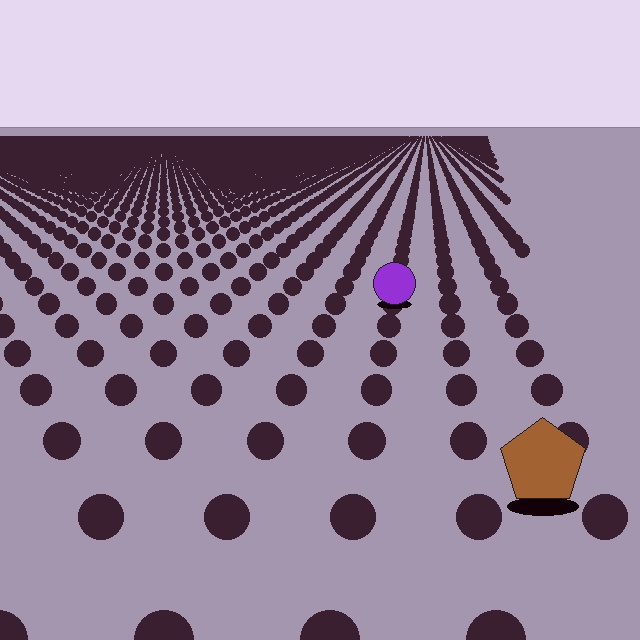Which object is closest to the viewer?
The brown pentagon is closest. The texture marks near it are larger and more spread out.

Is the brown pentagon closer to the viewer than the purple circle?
Yes. The brown pentagon is closer — you can tell from the texture gradient: the ground texture is coarser near it.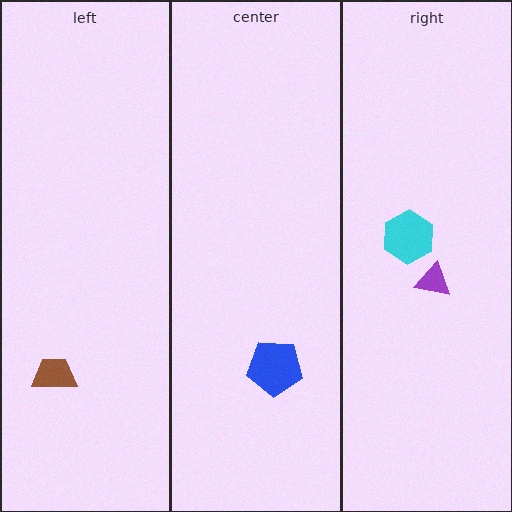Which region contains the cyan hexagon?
The right region.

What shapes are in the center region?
The blue pentagon.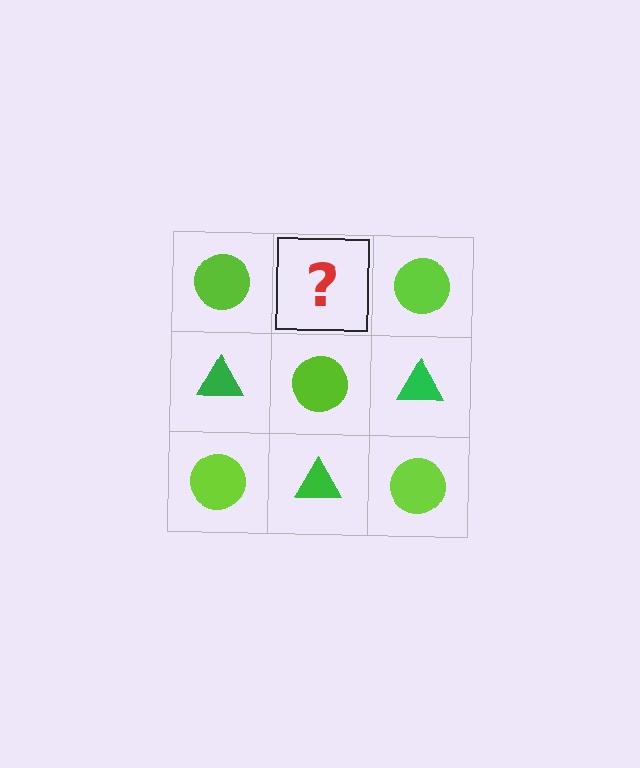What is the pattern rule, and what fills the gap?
The rule is that it alternates lime circle and green triangle in a checkerboard pattern. The gap should be filled with a green triangle.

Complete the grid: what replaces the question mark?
The question mark should be replaced with a green triangle.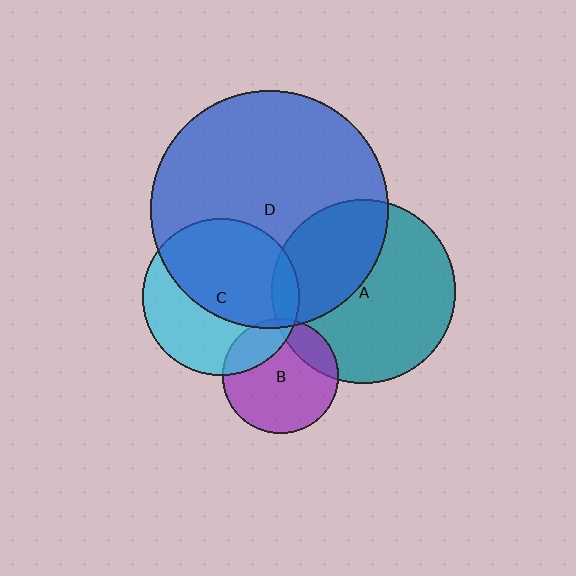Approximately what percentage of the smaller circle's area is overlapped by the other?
Approximately 10%.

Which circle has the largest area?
Circle D (blue).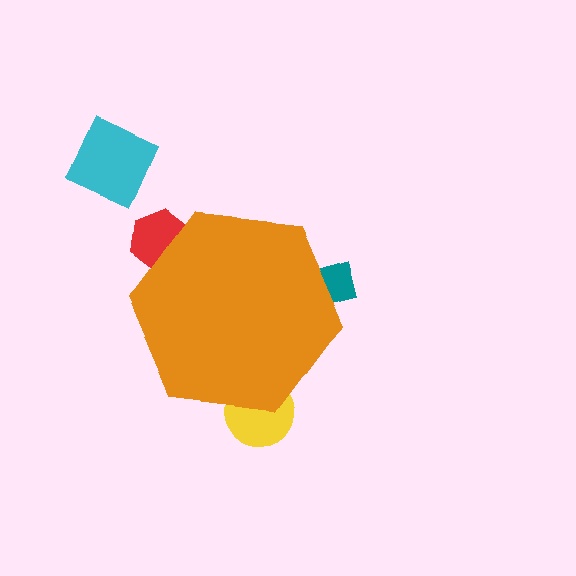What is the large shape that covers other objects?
An orange hexagon.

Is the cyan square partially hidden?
No, the cyan square is fully visible.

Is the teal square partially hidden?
Yes, the teal square is partially hidden behind the orange hexagon.